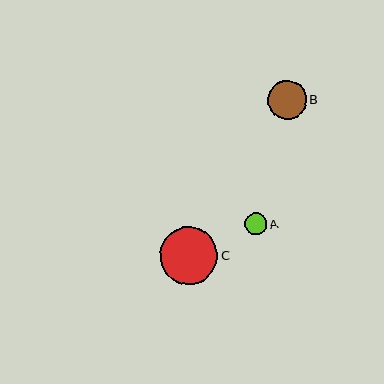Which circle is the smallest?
Circle A is the smallest with a size of approximately 22 pixels.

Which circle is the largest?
Circle C is the largest with a size of approximately 58 pixels.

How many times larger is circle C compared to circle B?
Circle C is approximately 1.5 times the size of circle B.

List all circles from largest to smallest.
From largest to smallest: C, B, A.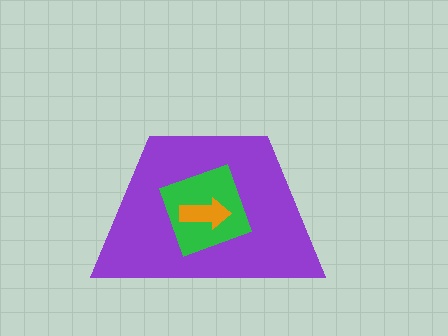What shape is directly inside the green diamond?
The orange arrow.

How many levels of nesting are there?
3.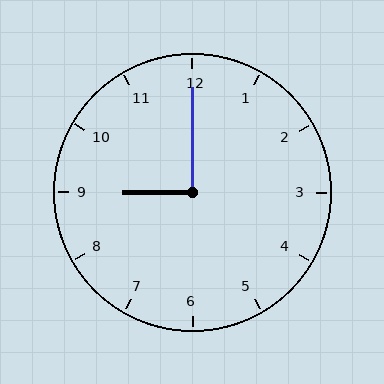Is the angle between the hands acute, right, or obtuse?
It is right.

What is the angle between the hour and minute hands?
Approximately 90 degrees.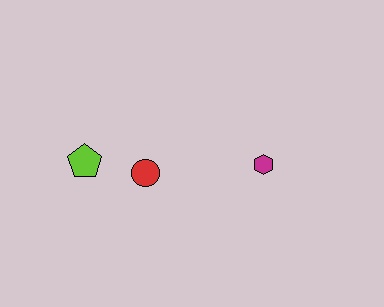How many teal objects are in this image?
There are no teal objects.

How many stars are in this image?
There are no stars.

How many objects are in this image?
There are 3 objects.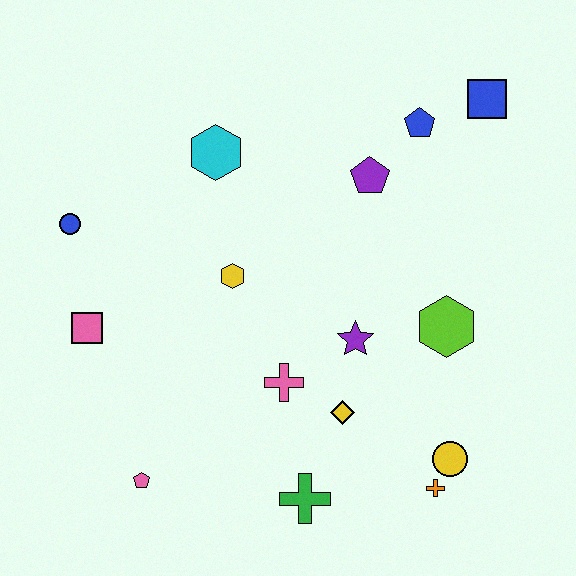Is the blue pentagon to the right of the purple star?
Yes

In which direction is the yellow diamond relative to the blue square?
The yellow diamond is below the blue square.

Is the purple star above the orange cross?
Yes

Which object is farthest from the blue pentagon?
The pink pentagon is farthest from the blue pentagon.